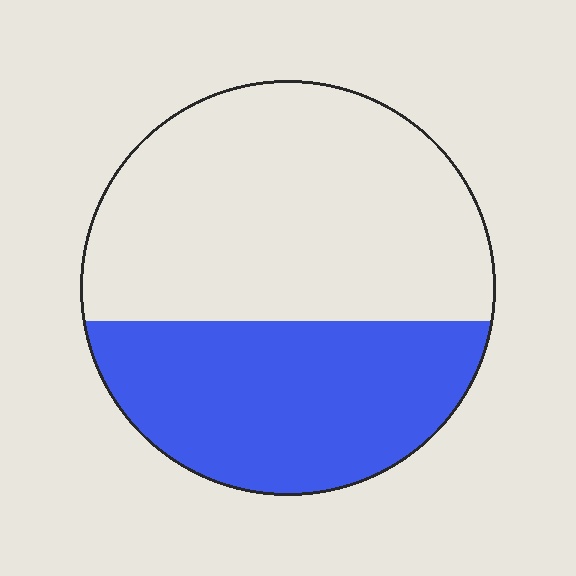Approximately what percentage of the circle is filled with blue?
Approximately 40%.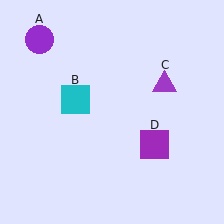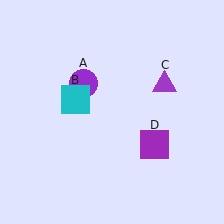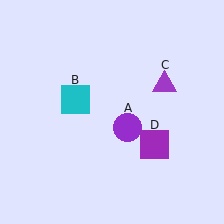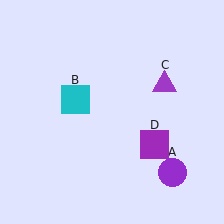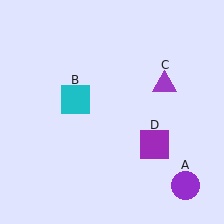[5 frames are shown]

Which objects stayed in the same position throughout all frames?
Cyan square (object B) and purple triangle (object C) and purple square (object D) remained stationary.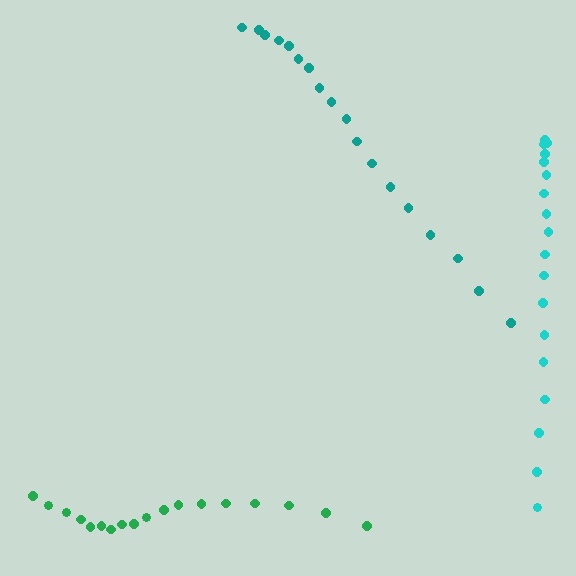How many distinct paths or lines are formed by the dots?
There are 3 distinct paths.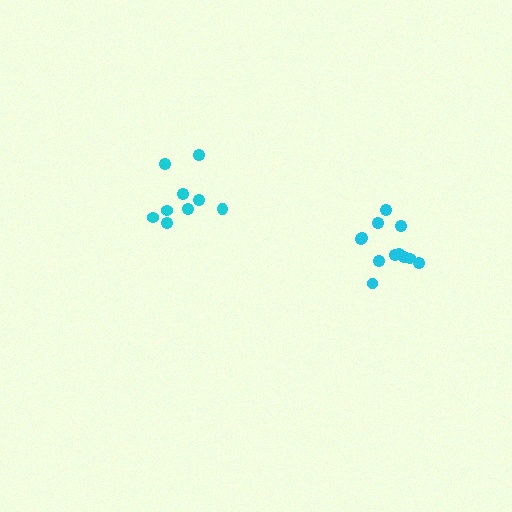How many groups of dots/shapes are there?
There are 2 groups.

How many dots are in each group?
Group 1: 9 dots, Group 2: 12 dots (21 total).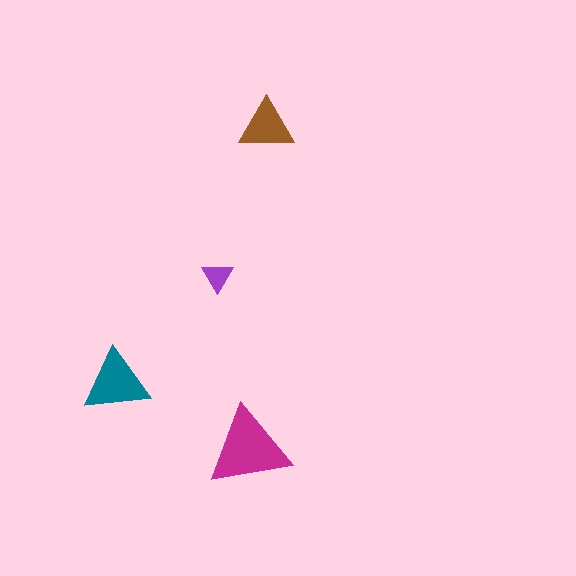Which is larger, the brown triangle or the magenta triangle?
The magenta one.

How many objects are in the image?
There are 4 objects in the image.